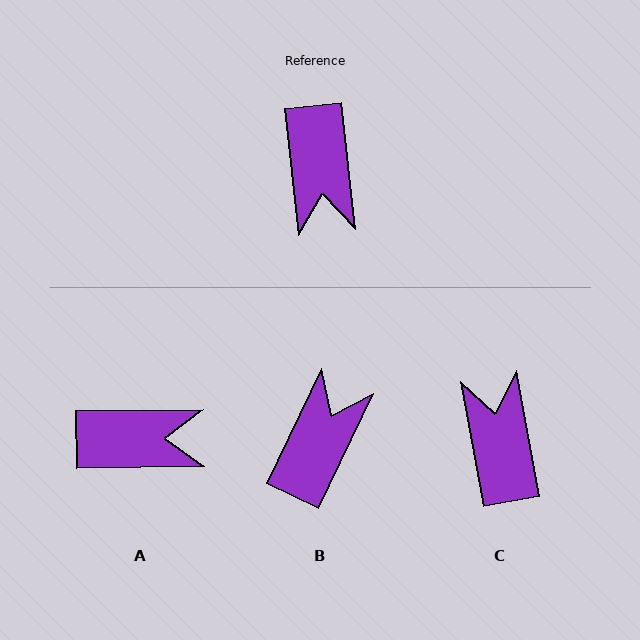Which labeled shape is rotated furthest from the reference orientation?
C, about 176 degrees away.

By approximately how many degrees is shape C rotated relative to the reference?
Approximately 176 degrees clockwise.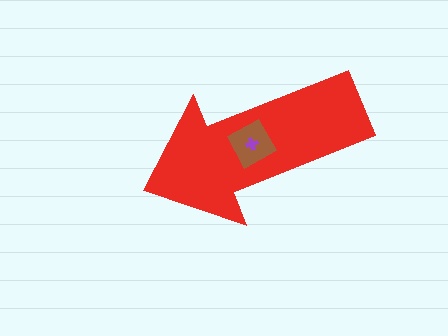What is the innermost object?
The purple cross.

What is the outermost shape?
The red arrow.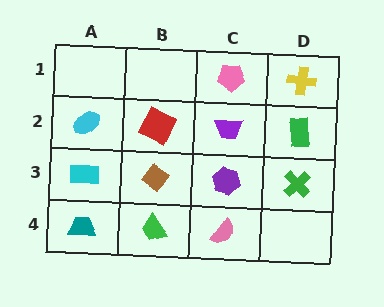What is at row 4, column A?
A teal trapezoid.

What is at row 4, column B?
A green trapezoid.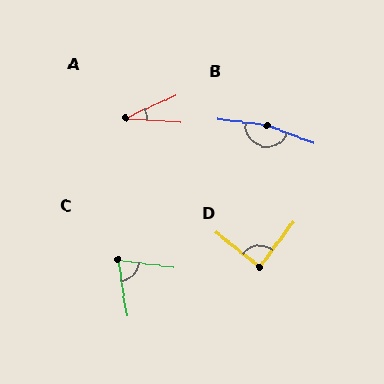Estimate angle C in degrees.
Approximately 74 degrees.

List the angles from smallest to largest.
A (29°), C (74°), D (89°), B (166°).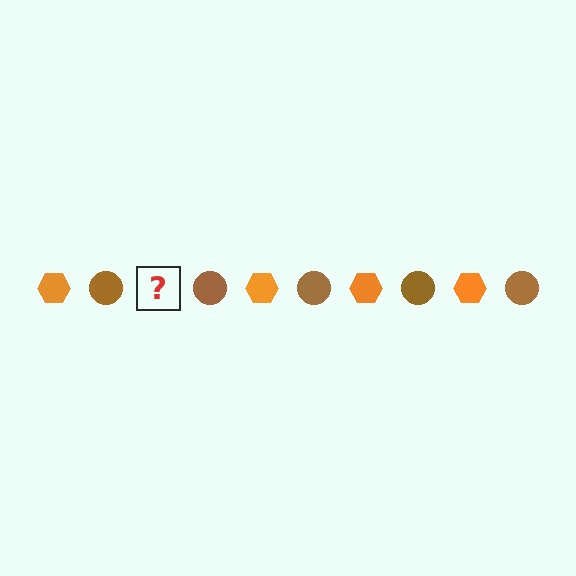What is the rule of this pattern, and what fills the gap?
The rule is that the pattern alternates between orange hexagon and brown circle. The gap should be filled with an orange hexagon.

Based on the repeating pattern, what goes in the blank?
The blank should be an orange hexagon.